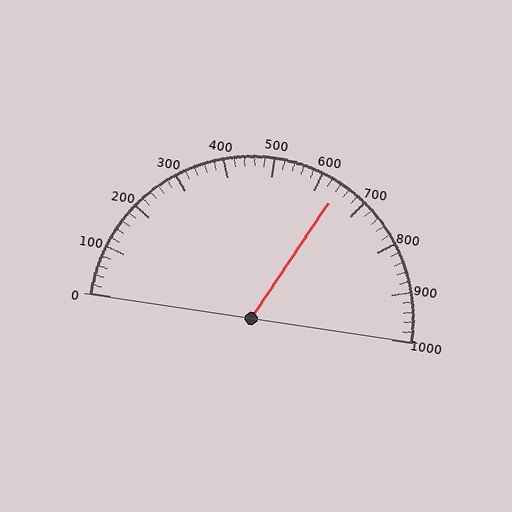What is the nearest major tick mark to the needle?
The nearest major tick mark is 600.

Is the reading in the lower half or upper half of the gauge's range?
The reading is in the upper half of the range (0 to 1000).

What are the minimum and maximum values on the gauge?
The gauge ranges from 0 to 1000.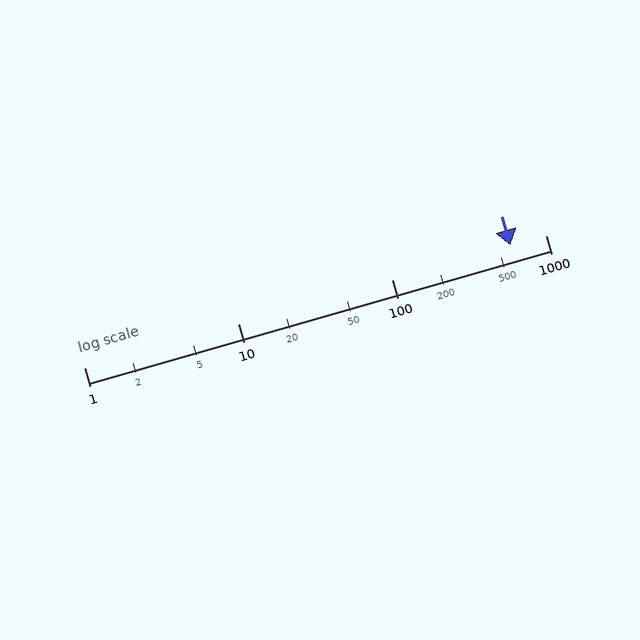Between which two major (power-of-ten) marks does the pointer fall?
The pointer is between 100 and 1000.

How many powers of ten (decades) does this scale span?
The scale spans 3 decades, from 1 to 1000.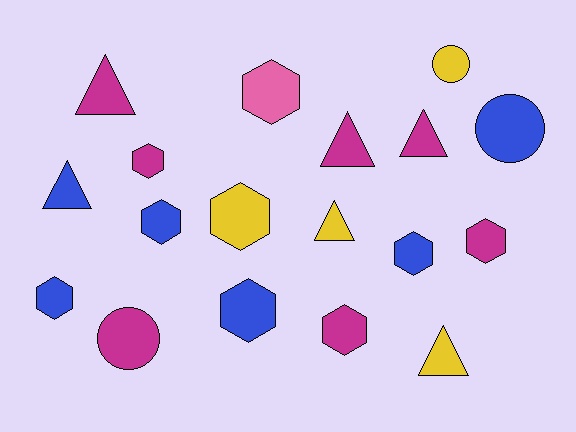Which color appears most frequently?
Magenta, with 7 objects.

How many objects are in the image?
There are 18 objects.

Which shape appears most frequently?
Hexagon, with 9 objects.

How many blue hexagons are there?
There are 4 blue hexagons.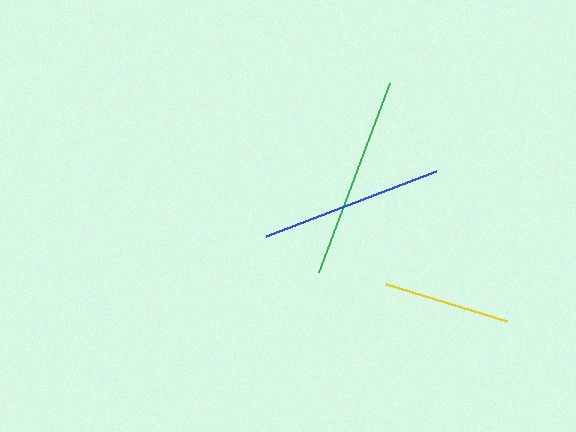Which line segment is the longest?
The green line is the longest at approximately 202 pixels.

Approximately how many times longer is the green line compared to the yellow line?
The green line is approximately 1.6 times the length of the yellow line.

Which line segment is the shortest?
The yellow line is the shortest at approximately 126 pixels.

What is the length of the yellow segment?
The yellow segment is approximately 126 pixels long.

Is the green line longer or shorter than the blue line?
The green line is longer than the blue line.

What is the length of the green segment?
The green segment is approximately 202 pixels long.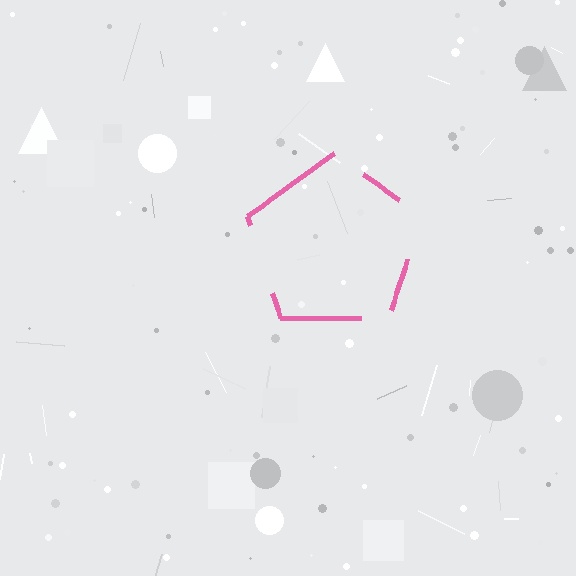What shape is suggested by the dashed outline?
The dashed outline suggests a pentagon.